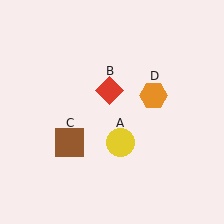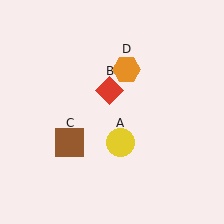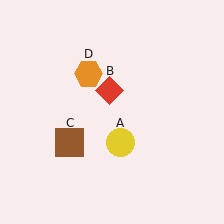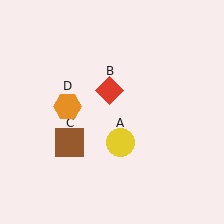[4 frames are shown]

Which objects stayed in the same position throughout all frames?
Yellow circle (object A) and red diamond (object B) and brown square (object C) remained stationary.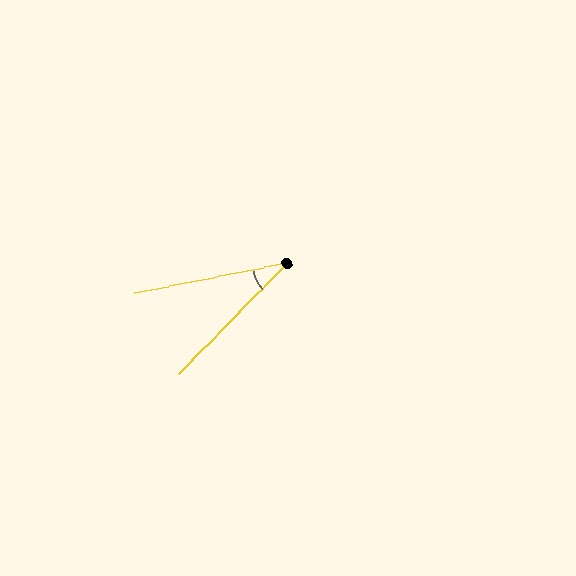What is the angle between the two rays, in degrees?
Approximately 34 degrees.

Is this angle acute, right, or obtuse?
It is acute.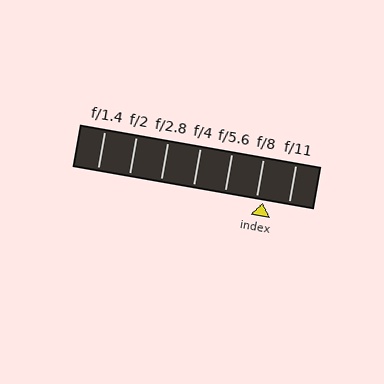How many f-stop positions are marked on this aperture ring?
There are 7 f-stop positions marked.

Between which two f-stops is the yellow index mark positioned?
The index mark is between f/8 and f/11.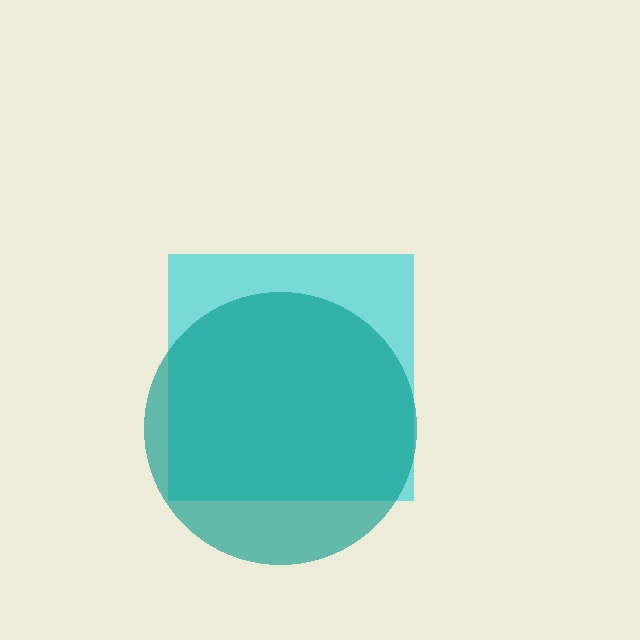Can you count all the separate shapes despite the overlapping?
Yes, there are 2 separate shapes.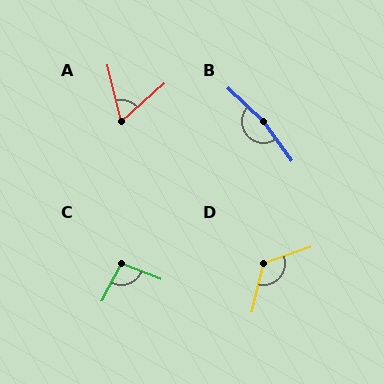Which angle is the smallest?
A, at approximately 61 degrees.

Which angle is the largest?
B, at approximately 170 degrees.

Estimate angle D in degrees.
Approximately 122 degrees.